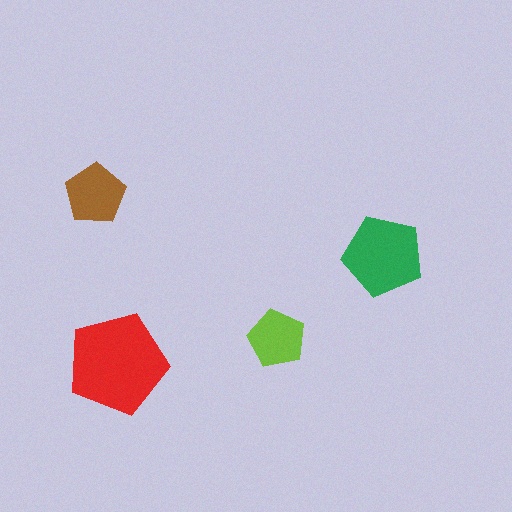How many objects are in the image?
There are 4 objects in the image.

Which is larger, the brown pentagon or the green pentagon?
The green one.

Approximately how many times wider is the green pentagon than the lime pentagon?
About 1.5 times wider.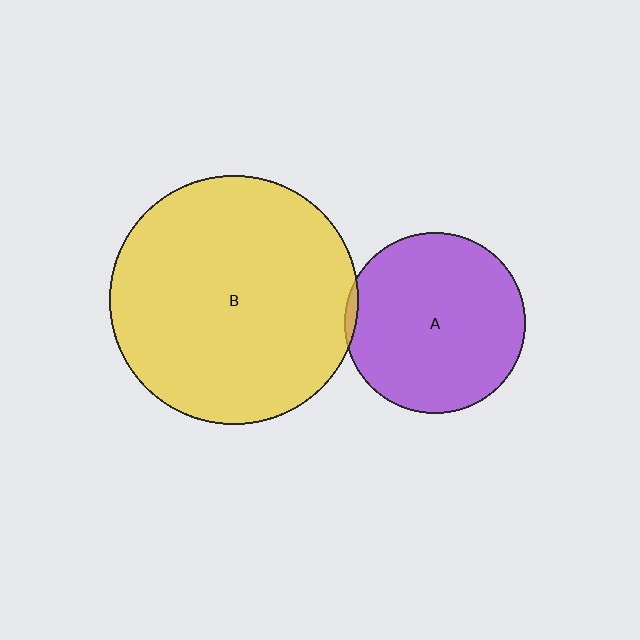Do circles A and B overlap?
Yes.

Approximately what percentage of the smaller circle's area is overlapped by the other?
Approximately 5%.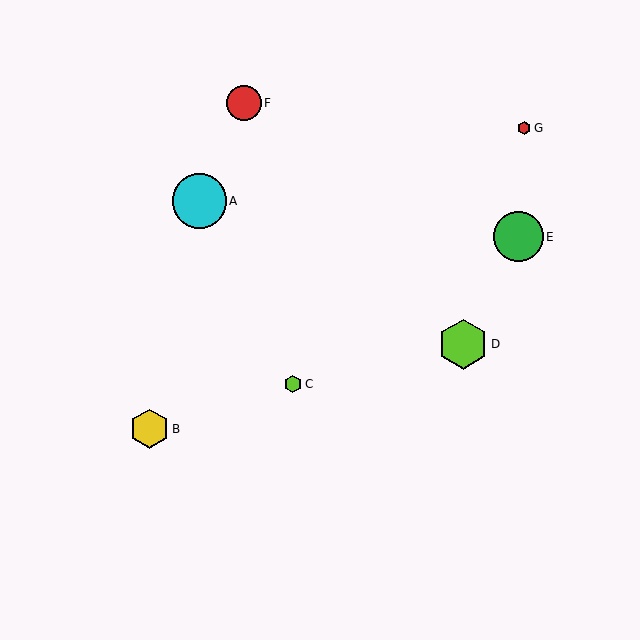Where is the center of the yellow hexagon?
The center of the yellow hexagon is at (149, 429).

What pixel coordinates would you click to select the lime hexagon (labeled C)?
Click at (293, 384) to select the lime hexagon C.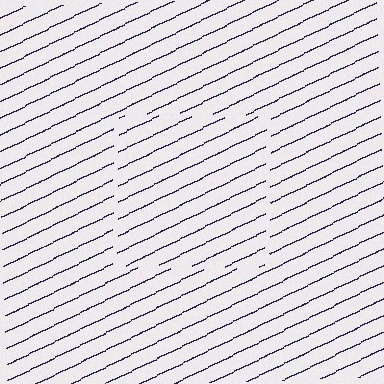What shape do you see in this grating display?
An illusory square. The interior of the shape contains the same grating, shifted by half a period — the contour is defined by the phase discontinuity where line-ends from the inner and outer gratings abut.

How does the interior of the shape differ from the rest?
The interior of the shape contains the same grating, shifted by half a period — the contour is defined by the phase discontinuity where line-ends from the inner and outer gratings abut.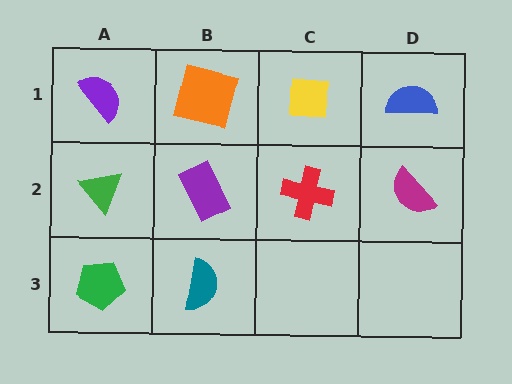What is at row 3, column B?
A teal semicircle.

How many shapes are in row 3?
2 shapes.